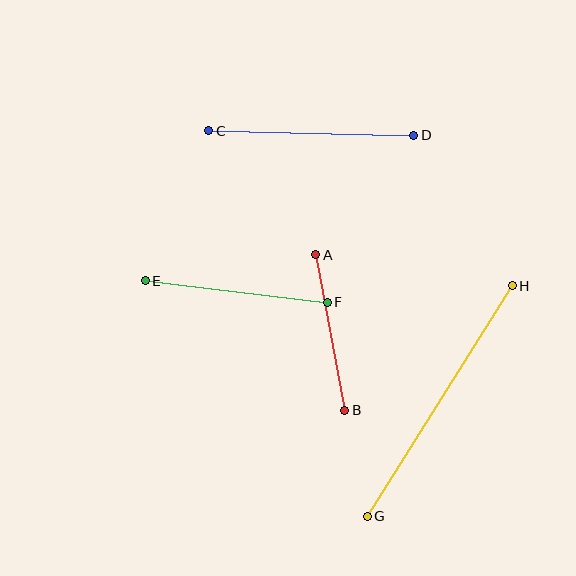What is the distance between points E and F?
The distance is approximately 183 pixels.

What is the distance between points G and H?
The distance is approximately 272 pixels.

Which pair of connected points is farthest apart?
Points G and H are farthest apart.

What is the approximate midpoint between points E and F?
The midpoint is at approximately (236, 292) pixels.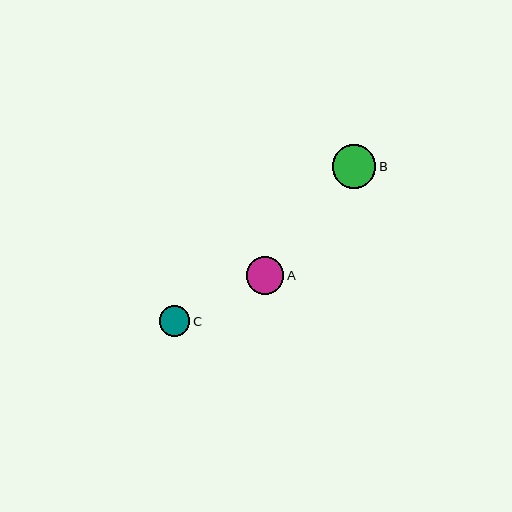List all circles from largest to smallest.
From largest to smallest: B, A, C.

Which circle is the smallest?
Circle C is the smallest with a size of approximately 30 pixels.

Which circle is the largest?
Circle B is the largest with a size of approximately 43 pixels.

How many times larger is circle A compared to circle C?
Circle A is approximately 1.2 times the size of circle C.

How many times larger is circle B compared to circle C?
Circle B is approximately 1.4 times the size of circle C.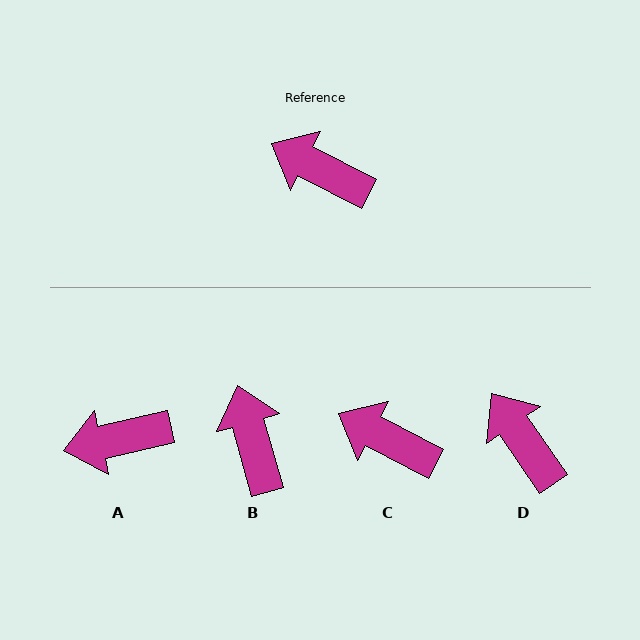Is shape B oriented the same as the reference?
No, it is off by about 47 degrees.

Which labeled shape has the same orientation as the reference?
C.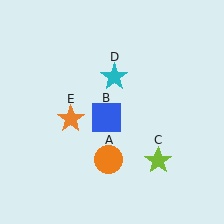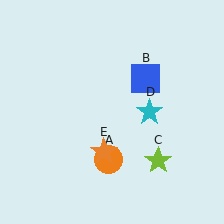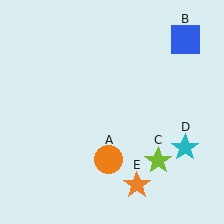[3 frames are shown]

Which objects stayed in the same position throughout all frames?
Orange circle (object A) and lime star (object C) remained stationary.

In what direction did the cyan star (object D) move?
The cyan star (object D) moved down and to the right.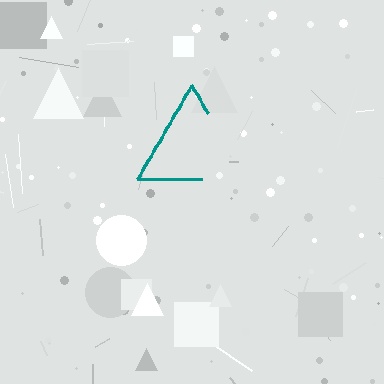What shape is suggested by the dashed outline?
The dashed outline suggests a triangle.